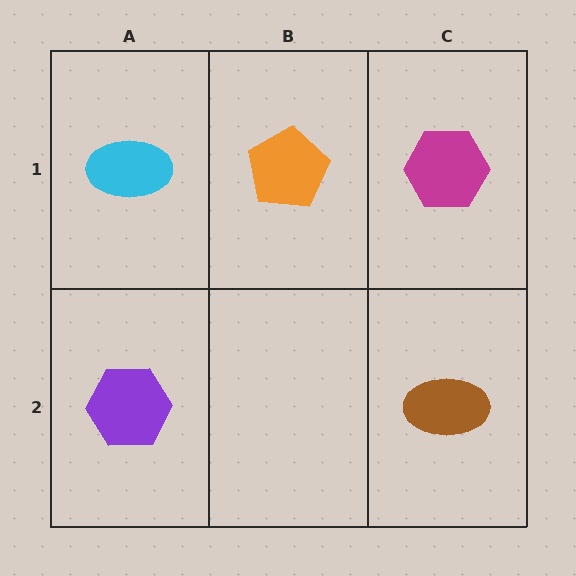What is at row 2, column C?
A brown ellipse.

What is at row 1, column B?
An orange pentagon.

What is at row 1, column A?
A cyan ellipse.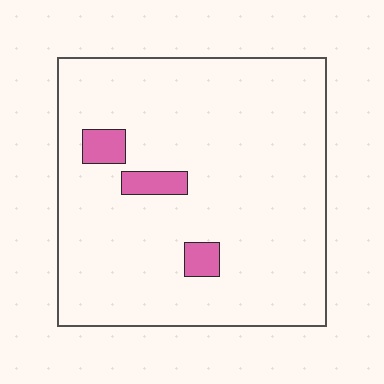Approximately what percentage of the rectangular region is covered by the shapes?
Approximately 5%.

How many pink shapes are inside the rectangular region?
3.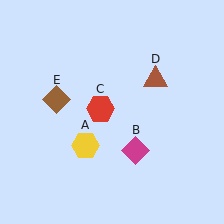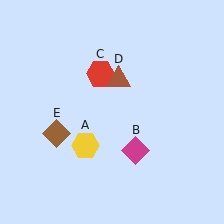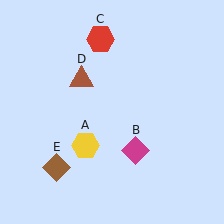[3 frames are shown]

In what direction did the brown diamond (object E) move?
The brown diamond (object E) moved down.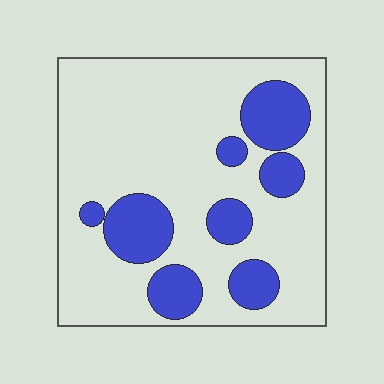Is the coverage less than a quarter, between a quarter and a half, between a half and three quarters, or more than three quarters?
Less than a quarter.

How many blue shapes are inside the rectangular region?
8.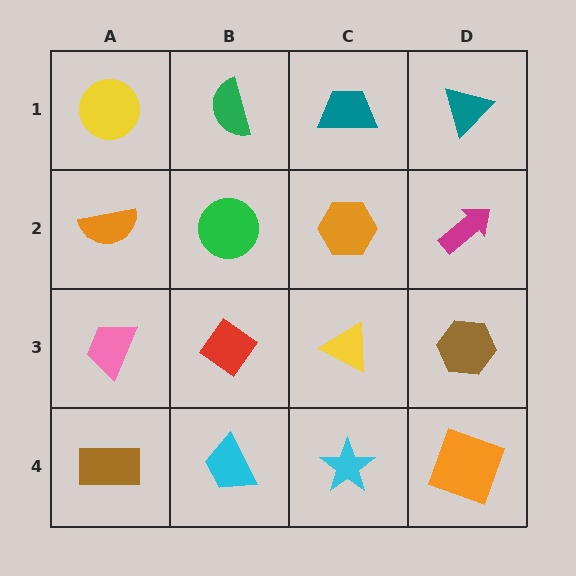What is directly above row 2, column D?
A teal triangle.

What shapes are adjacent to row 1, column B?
A green circle (row 2, column B), a yellow circle (row 1, column A), a teal trapezoid (row 1, column C).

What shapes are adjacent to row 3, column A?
An orange semicircle (row 2, column A), a brown rectangle (row 4, column A), a red diamond (row 3, column B).